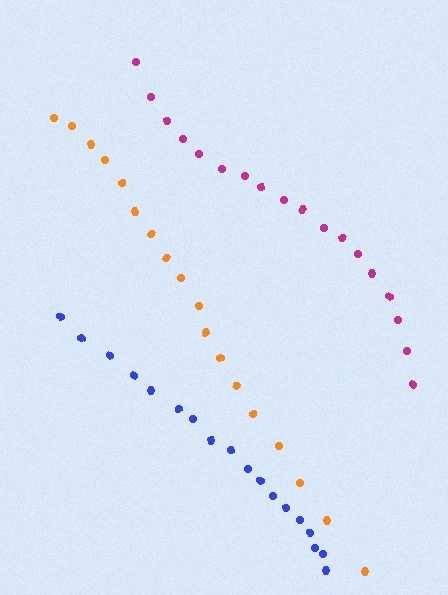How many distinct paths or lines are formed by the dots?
There are 3 distinct paths.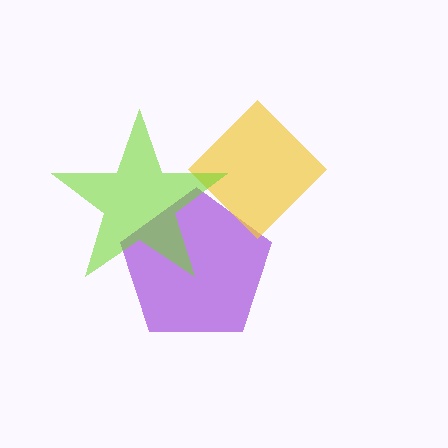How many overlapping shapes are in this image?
There are 3 overlapping shapes in the image.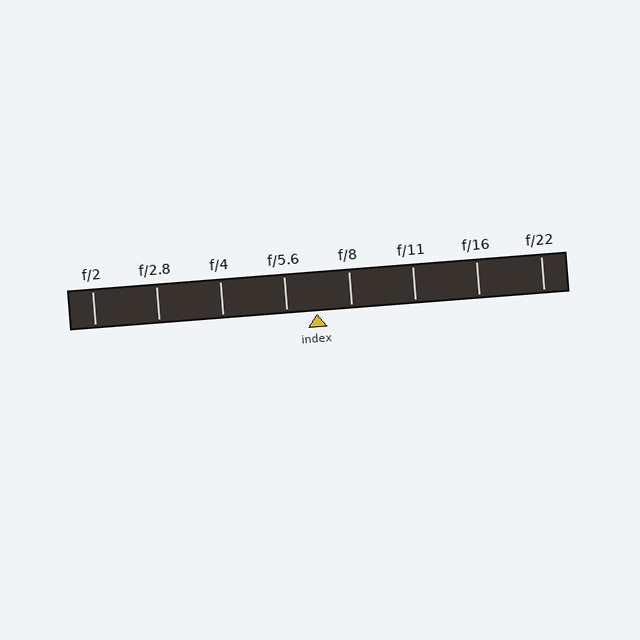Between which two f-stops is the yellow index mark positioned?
The index mark is between f/5.6 and f/8.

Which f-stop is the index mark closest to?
The index mark is closest to f/5.6.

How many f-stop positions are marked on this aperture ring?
There are 8 f-stop positions marked.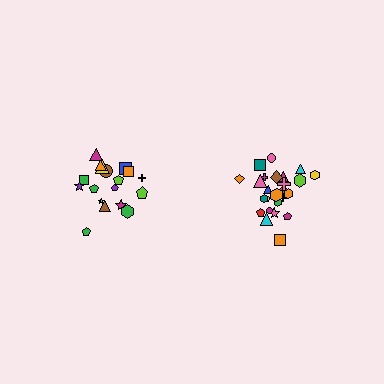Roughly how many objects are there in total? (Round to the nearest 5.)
Roughly 45 objects in total.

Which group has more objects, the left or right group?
The right group.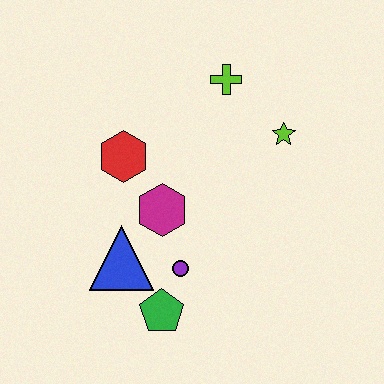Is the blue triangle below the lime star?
Yes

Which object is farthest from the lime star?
The green pentagon is farthest from the lime star.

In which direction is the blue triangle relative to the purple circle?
The blue triangle is to the left of the purple circle.